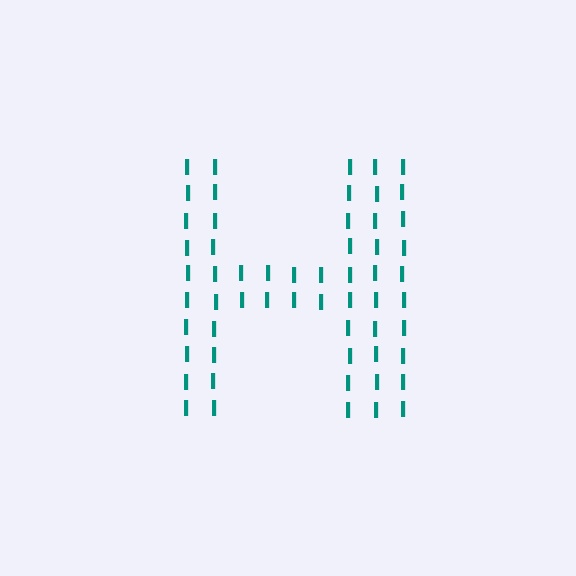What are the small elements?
The small elements are letter I's.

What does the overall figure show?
The overall figure shows the letter H.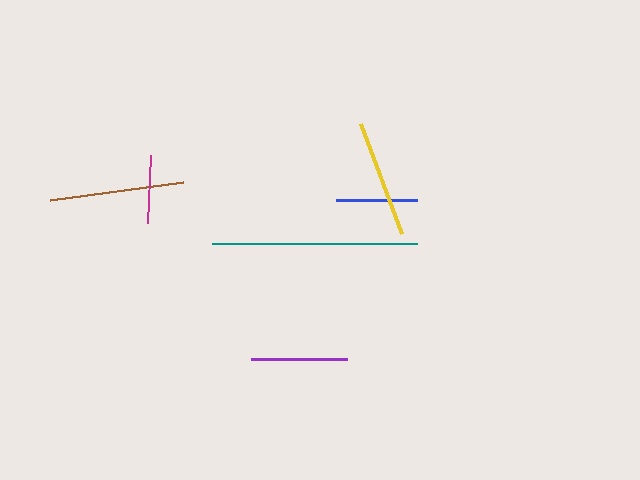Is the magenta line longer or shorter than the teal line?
The teal line is longer than the magenta line.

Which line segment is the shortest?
The magenta line is the shortest at approximately 67 pixels.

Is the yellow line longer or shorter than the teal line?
The teal line is longer than the yellow line.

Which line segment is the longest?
The teal line is the longest at approximately 206 pixels.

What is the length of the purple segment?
The purple segment is approximately 96 pixels long.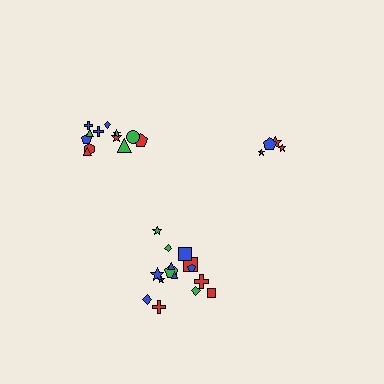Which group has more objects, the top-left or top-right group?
The top-left group.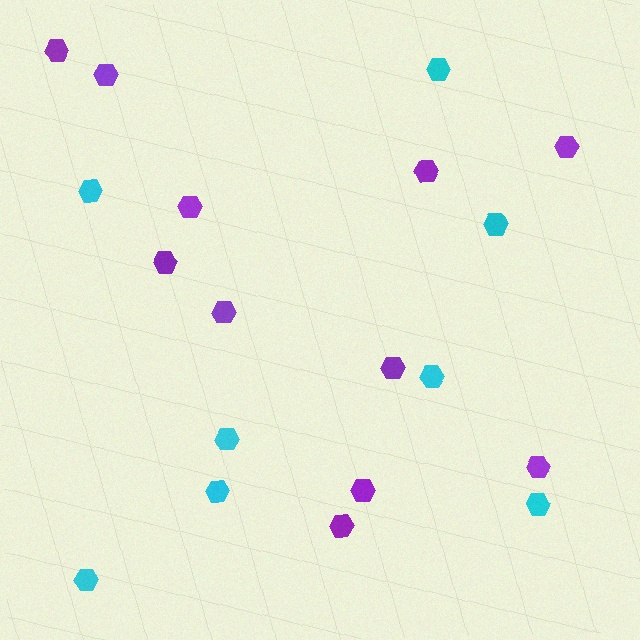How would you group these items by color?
There are 2 groups: one group of cyan hexagons (8) and one group of purple hexagons (11).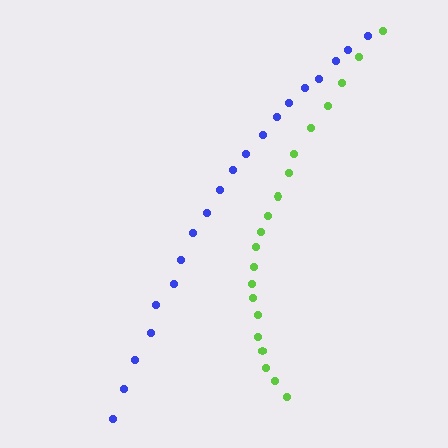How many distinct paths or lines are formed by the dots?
There are 2 distinct paths.